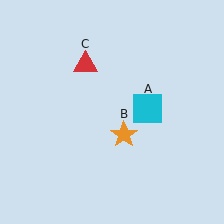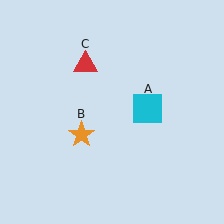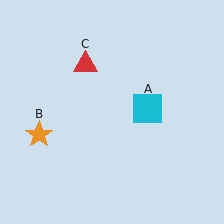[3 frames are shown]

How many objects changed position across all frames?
1 object changed position: orange star (object B).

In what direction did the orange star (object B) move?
The orange star (object B) moved left.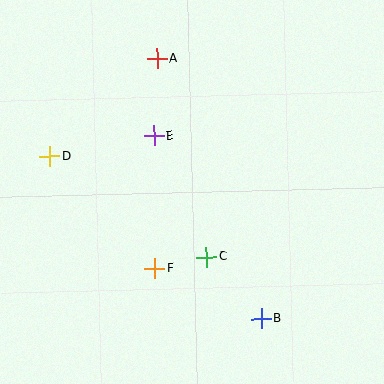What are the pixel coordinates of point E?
Point E is at (154, 135).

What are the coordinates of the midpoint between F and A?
The midpoint between F and A is at (156, 163).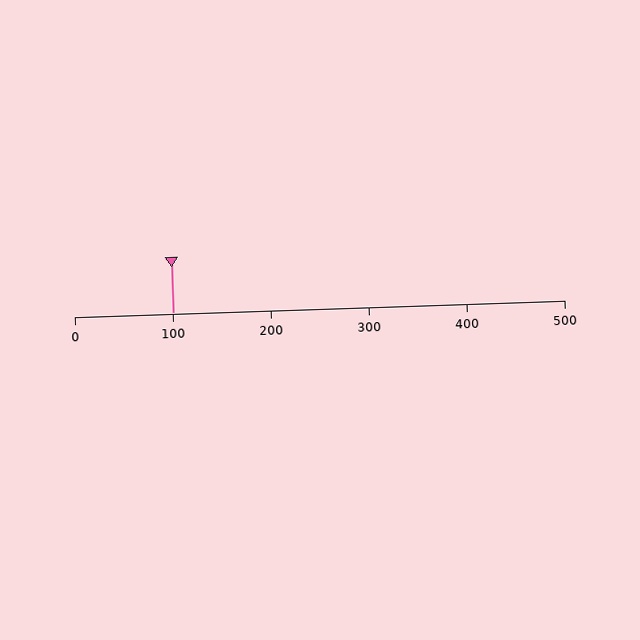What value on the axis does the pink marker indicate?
The marker indicates approximately 100.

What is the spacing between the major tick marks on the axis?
The major ticks are spaced 100 apart.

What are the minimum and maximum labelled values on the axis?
The axis runs from 0 to 500.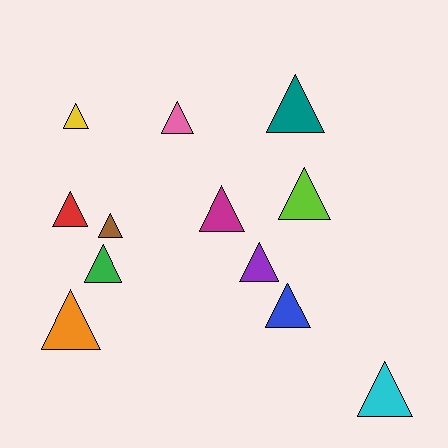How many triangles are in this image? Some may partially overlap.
There are 12 triangles.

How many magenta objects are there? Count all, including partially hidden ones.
There is 1 magenta object.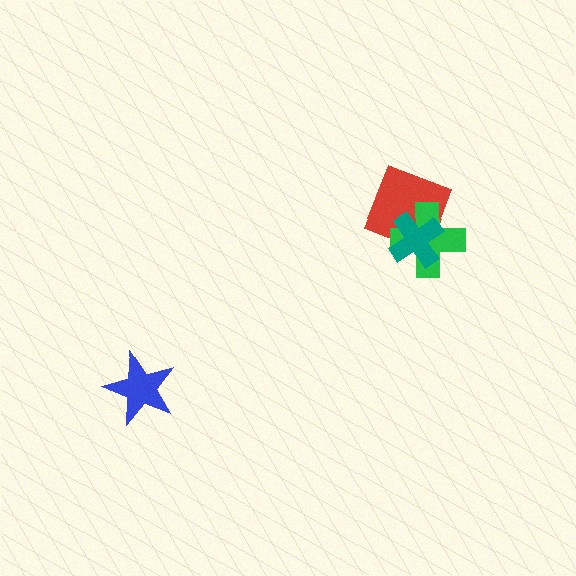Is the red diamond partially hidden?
Yes, it is partially covered by another shape.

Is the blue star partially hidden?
No, no other shape covers it.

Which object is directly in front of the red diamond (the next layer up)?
The green cross is directly in front of the red diamond.